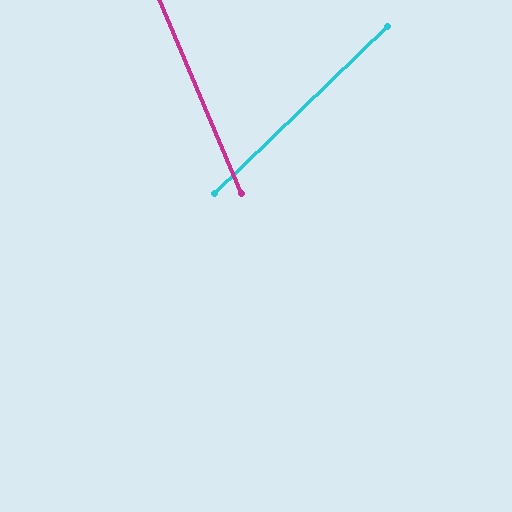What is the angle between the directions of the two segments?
Approximately 69 degrees.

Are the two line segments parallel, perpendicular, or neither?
Neither parallel nor perpendicular — they differ by about 69°.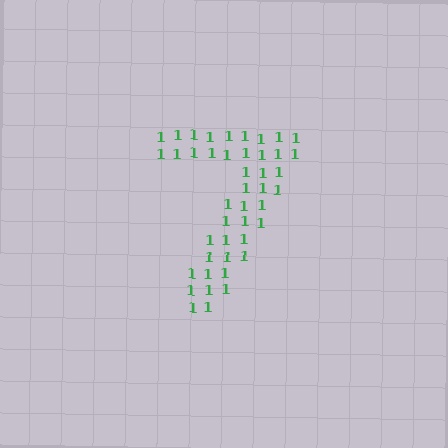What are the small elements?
The small elements are digit 1's.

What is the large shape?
The large shape is the digit 7.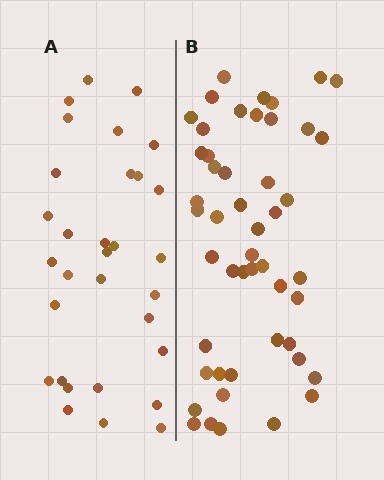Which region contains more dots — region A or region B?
Region B (the right region) has more dots.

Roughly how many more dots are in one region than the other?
Region B has approximately 20 more dots than region A.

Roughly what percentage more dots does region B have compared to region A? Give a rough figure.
About 60% more.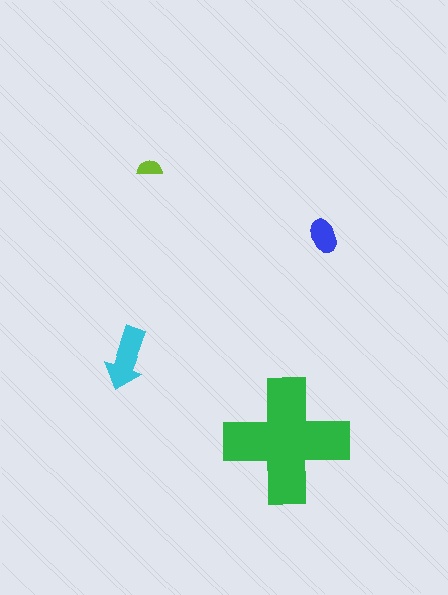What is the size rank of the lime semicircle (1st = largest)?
4th.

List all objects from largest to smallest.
The green cross, the cyan arrow, the blue ellipse, the lime semicircle.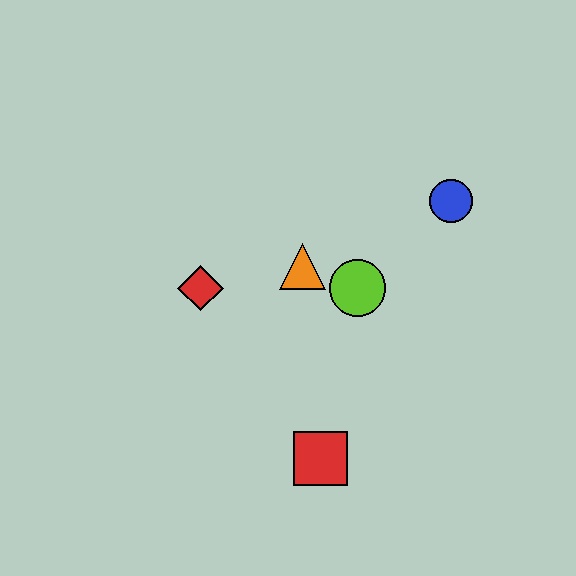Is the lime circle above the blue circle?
No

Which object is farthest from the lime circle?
The red square is farthest from the lime circle.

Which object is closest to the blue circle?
The lime circle is closest to the blue circle.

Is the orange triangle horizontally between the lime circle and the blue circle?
No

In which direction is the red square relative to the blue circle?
The red square is below the blue circle.